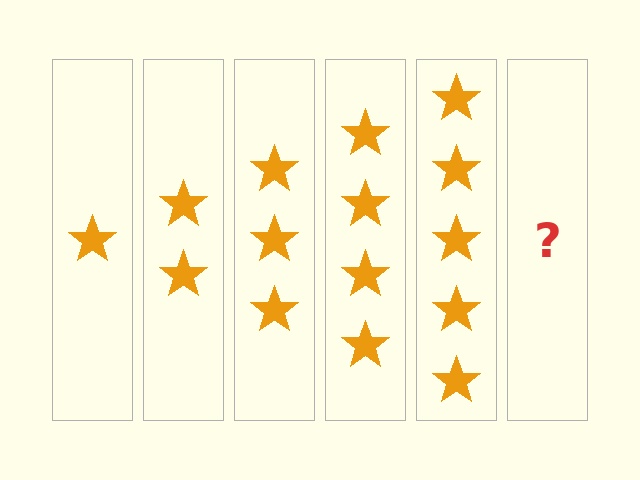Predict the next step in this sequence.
The next step is 6 stars.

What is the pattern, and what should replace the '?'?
The pattern is that each step adds one more star. The '?' should be 6 stars.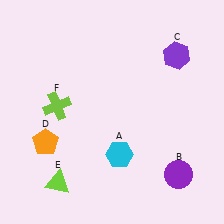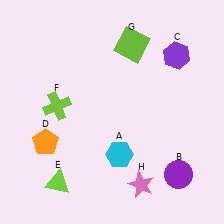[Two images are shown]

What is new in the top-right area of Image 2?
A lime square (G) was added in the top-right area of Image 2.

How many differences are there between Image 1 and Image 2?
There are 2 differences between the two images.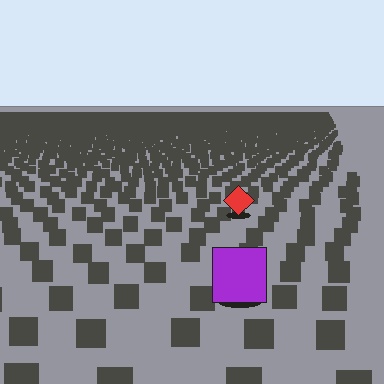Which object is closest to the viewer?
The purple square is closest. The texture marks near it are larger and more spread out.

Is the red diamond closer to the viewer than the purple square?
No. The purple square is closer — you can tell from the texture gradient: the ground texture is coarser near it.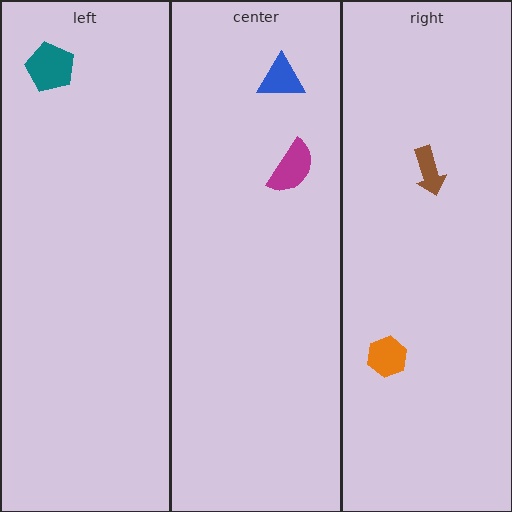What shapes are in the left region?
The teal pentagon.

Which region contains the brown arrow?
The right region.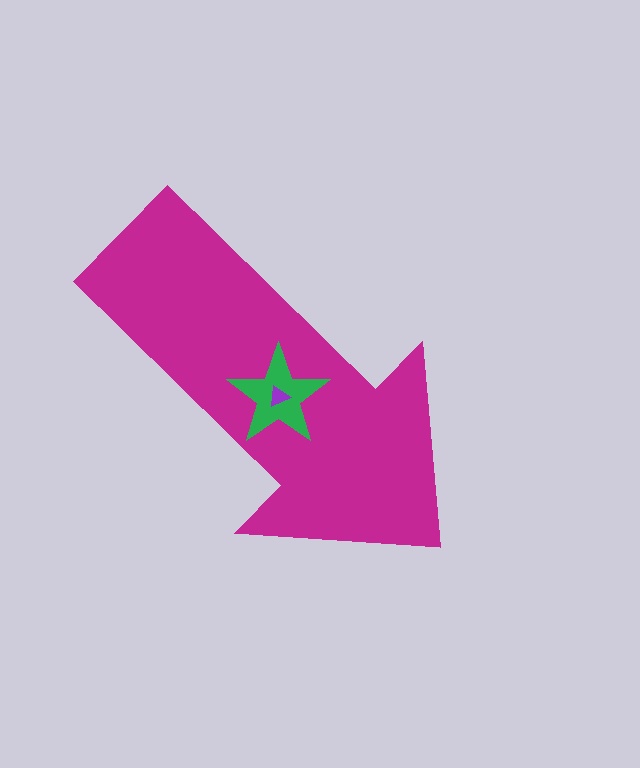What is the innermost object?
The purple triangle.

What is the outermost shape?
The magenta arrow.